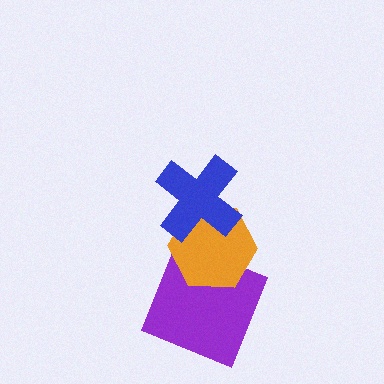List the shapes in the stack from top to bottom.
From top to bottom: the blue cross, the orange hexagon, the purple square.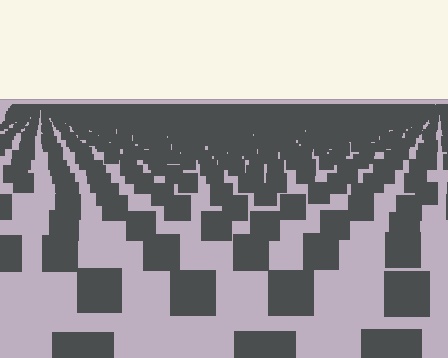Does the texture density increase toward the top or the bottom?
Density increases toward the top.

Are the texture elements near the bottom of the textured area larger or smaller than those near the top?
Larger. Near the bottom, elements are closer to the viewer and appear at a bigger on-screen size.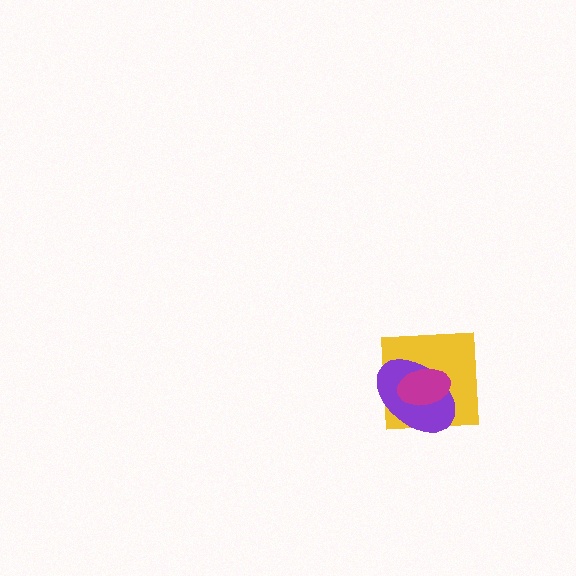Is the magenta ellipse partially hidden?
No, no other shape covers it.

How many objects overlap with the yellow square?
2 objects overlap with the yellow square.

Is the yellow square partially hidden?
Yes, it is partially covered by another shape.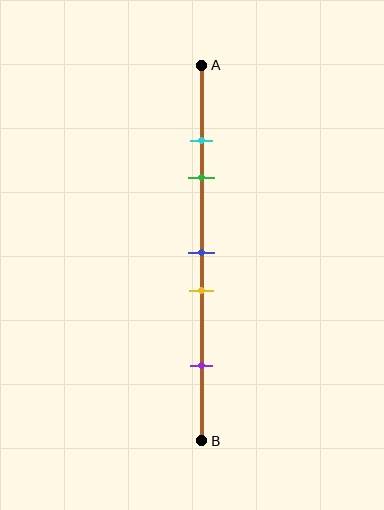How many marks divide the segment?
There are 5 marks dividing the segment.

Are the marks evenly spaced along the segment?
No, the marks are not evenly spaced.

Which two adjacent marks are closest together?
The cyan and green marks are the closest adjacent pair.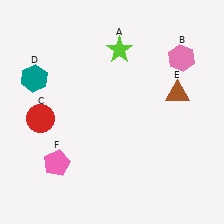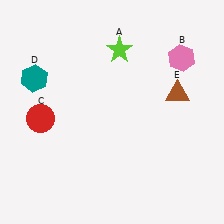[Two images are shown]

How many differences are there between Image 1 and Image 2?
There is 1 difference between the two images.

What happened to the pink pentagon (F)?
The pink pentagon (F) was removed in Image 2. It was in the bottom-left area of Image 1.